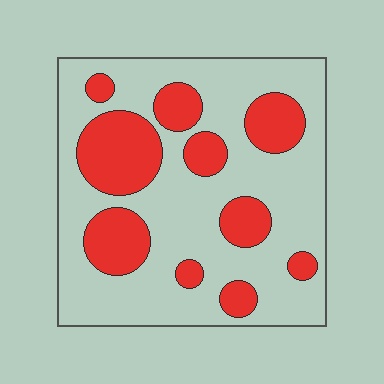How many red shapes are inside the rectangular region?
10.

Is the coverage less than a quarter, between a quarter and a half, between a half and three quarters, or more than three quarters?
Between a quarter and a half.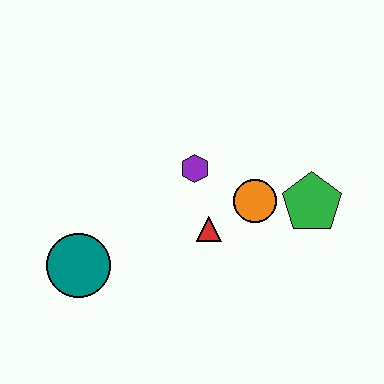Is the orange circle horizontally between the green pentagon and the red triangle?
Yes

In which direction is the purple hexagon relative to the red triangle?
The purple hexagon is above the red triangle.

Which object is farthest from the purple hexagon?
The teal circle is farthest from the purple hexagon.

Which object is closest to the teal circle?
The red triangle is closest to the teal circle.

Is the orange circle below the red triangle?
No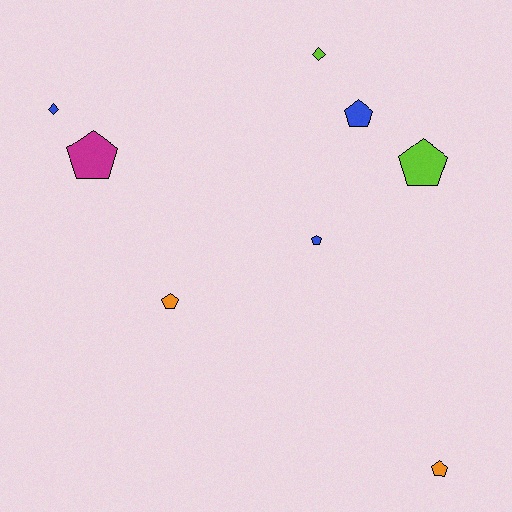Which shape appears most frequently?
Pentagon, with 6 objects.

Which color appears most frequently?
Blue, with 3 objects.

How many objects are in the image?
There are 8 objects.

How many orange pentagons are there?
There are 2 orange pentagons.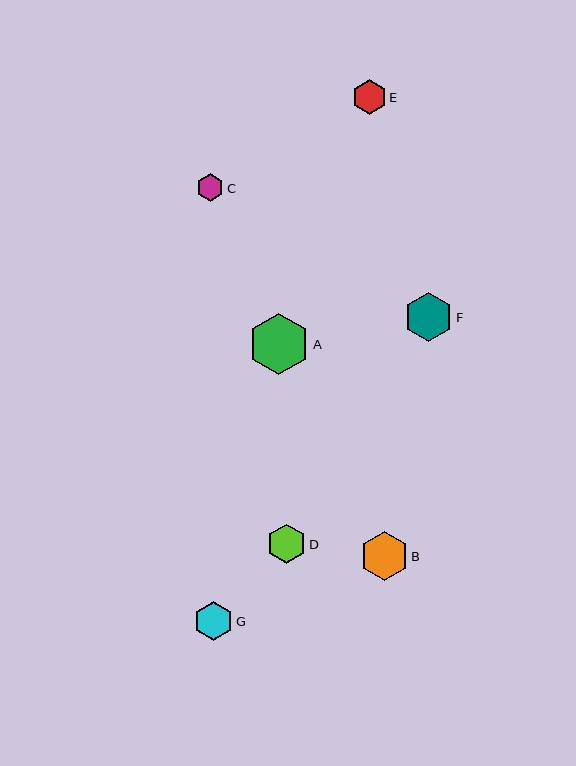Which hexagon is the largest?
Hexagon A is the largest with a size of approximately 61 pixels.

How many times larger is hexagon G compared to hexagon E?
Hexagon G is approximately 1.1 times the size of hexagon E.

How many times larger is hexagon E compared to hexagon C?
Hexagon E is approximately 1.3 times the size of hexagon C.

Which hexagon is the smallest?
Hexagon C is the smallest with a size of approximately 28 pixels.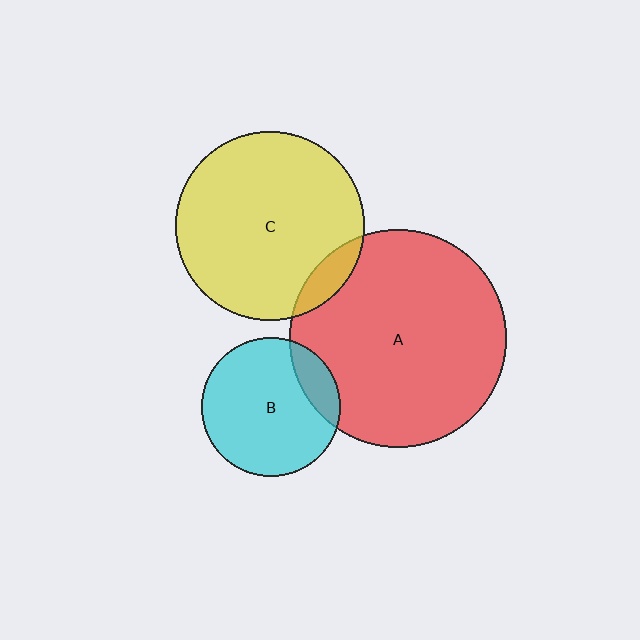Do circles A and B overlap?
Yes.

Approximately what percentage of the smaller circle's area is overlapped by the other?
Approximately 15%.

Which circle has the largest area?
Circle A (red).